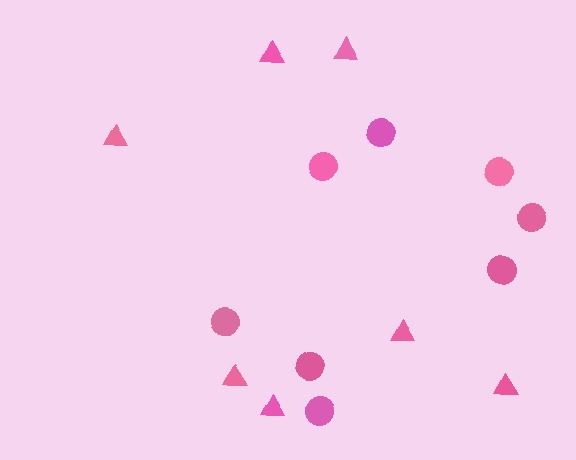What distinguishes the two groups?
There are 2 groups: one group of circles (8) and one group of triangles (7).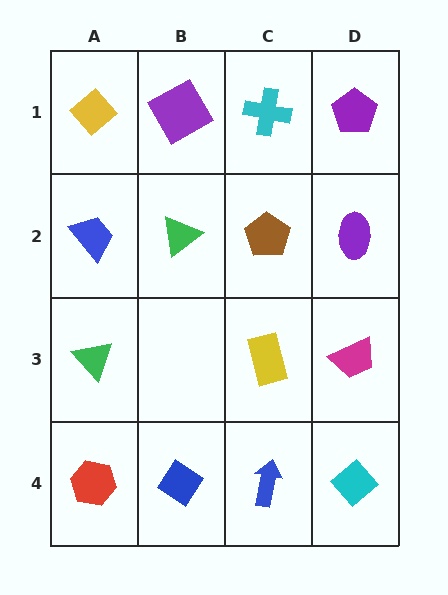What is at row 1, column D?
A purple pentagon.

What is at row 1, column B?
A purple square.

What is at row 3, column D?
A magenta trapezoid.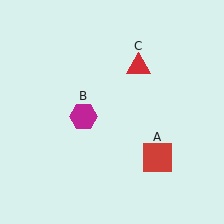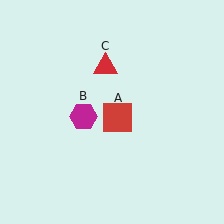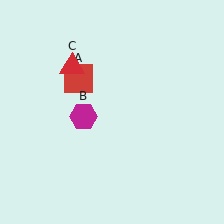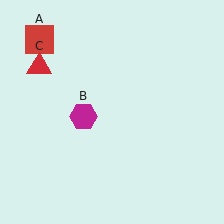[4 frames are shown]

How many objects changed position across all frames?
2 objects changed position: red square (object A), red triangle (object C).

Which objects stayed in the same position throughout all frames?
Magenta hexagon (object B) remained stationary.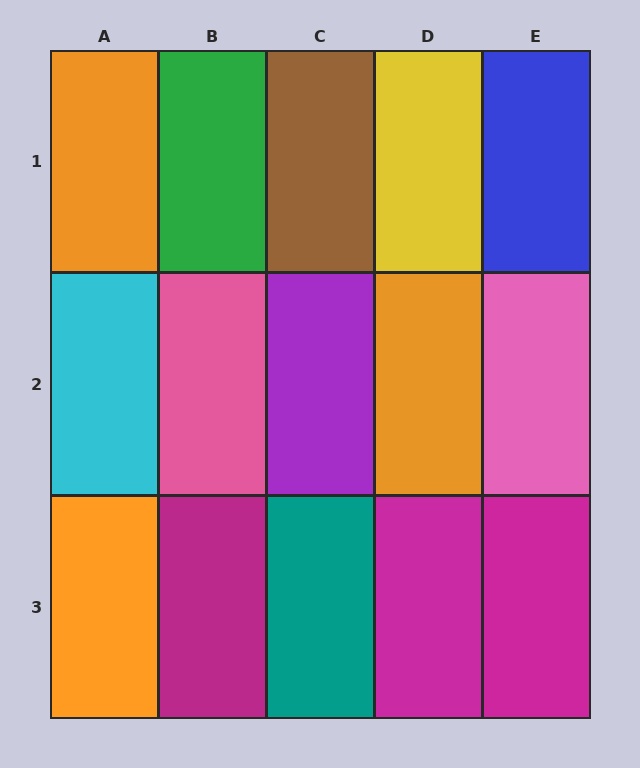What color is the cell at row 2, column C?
Purple.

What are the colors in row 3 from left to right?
Orange, magenta, teal, magenta, magenta.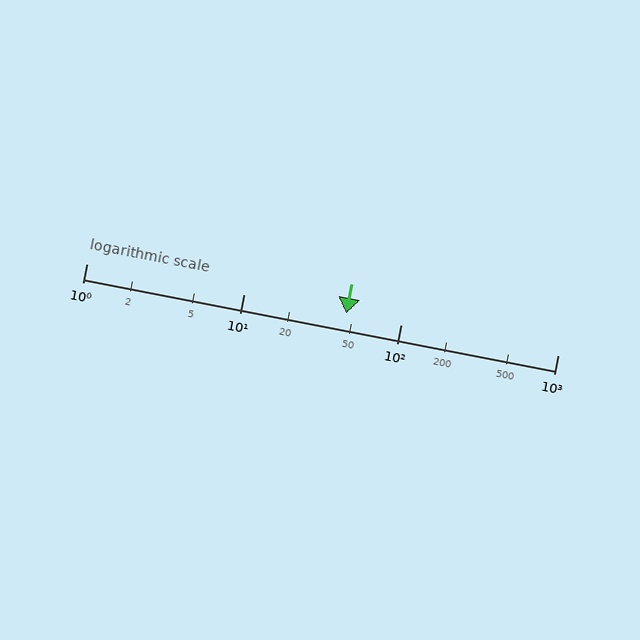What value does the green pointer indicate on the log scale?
The pointer indicates approximately 45.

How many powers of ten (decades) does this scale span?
The scale spans 3 decades, from 1 to 1000.